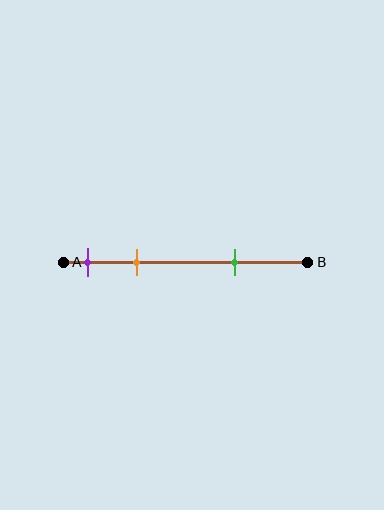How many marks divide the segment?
There are 3 marks dividing the segment.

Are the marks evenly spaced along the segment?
No, the marks are not evenly spaced.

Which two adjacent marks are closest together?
The purple and orange marks are the closest adjacent pair.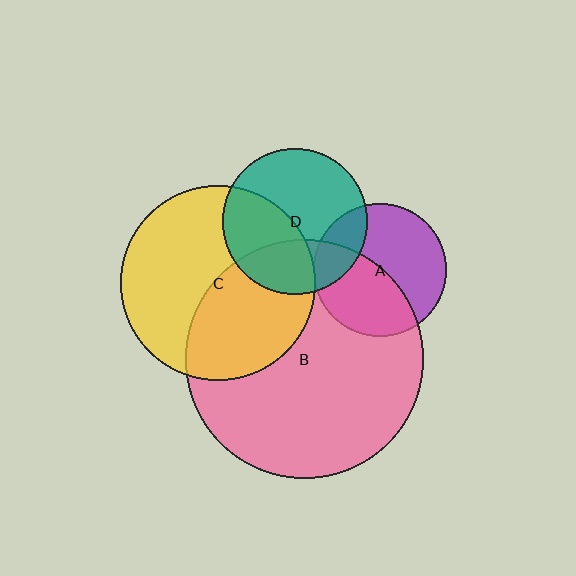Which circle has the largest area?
Circle B (pink).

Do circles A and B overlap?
Yes.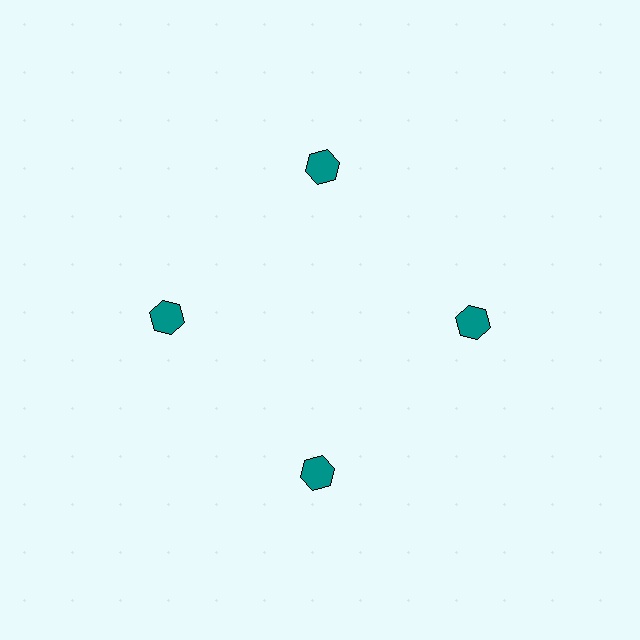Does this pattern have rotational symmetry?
Yes, this pattern has 4-fold rotational symmetry. It looks the same after rotating 90 degrees around the center.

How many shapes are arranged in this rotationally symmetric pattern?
There are 4 shapes, arranged in 4 groups of 1.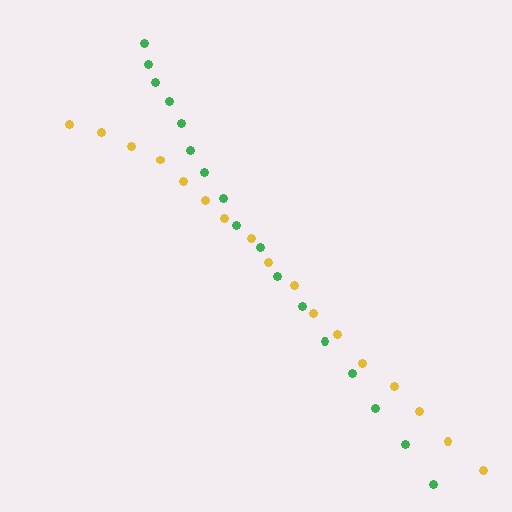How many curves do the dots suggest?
There are 2 distinct paths.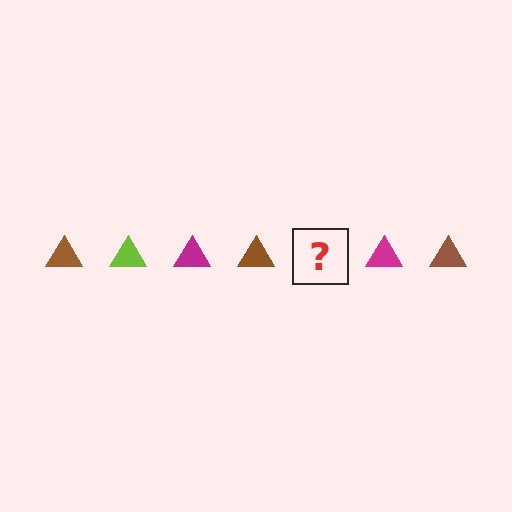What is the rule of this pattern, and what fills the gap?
The rule is that the pattern cycles through brown, lime, magenta triangles. The gap should be filled with a lime triangle.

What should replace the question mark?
The question mark should be replaced with a lime triangle.